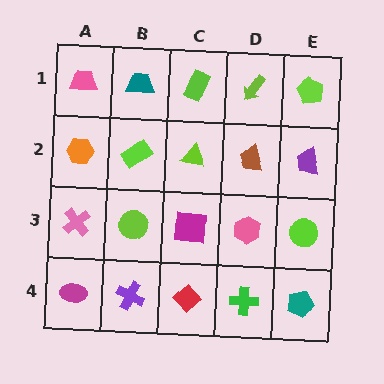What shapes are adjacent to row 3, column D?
A brown trapezoid (row 2, column D), a green cross (row 4, column D), a magenta square (row 3, column C), a lime circle (row 3, column E).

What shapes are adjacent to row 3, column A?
An orange hexagon (row 2, column A), a magenta ellipse (row 4, column A), a lime circle (row 3, column B).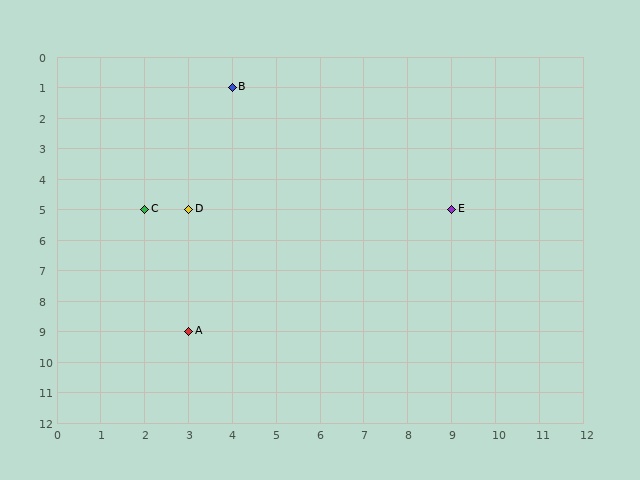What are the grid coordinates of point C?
Point C is at grid coordinates (2, 5).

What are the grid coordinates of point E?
Point E is at grid coordinates (9, 5).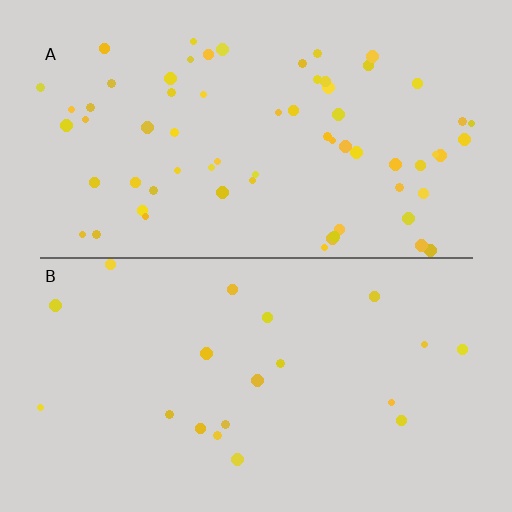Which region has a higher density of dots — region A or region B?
A (the top).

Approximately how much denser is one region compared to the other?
Approximately 3.3× — region A over region B.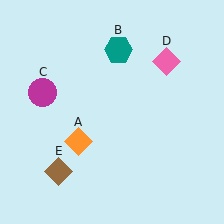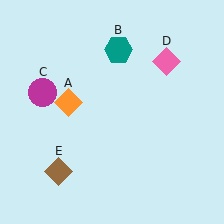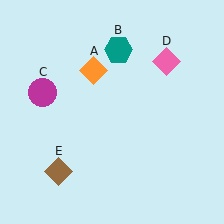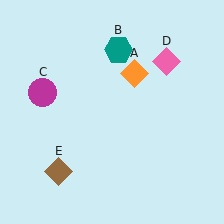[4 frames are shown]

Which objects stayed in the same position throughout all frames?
Teal hexagon (object B) and magenta circle (object C) and pink diamond (object D) and brown diamond (object E) remained stationary.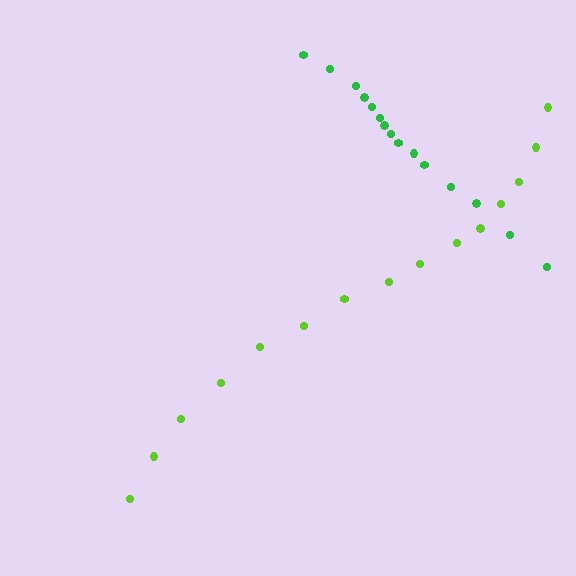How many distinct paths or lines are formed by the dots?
There are 2 distinct paths.